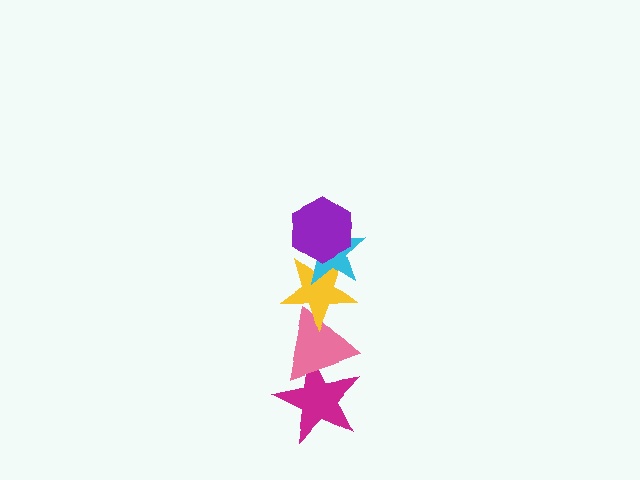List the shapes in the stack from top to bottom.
From top to bottom: the purple hexagon, the cyan star, the yellow star, the pink triangle, the magenta star.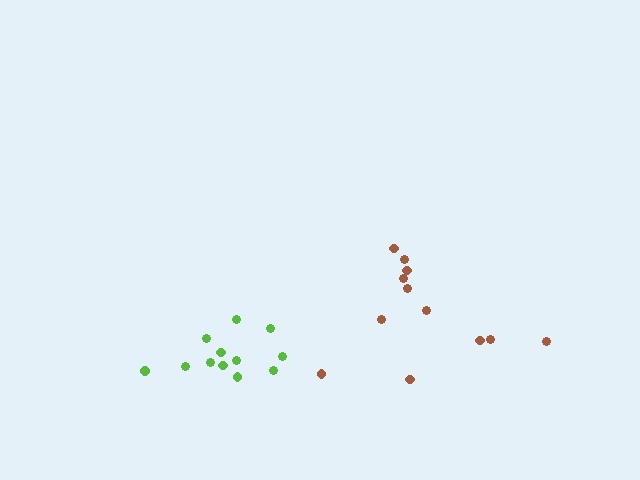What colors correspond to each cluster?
The clusters are colored: brown, lime.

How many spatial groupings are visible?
There are 2 spatial groupings.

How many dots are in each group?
Group 1: 12 dots, Group 2: 12 dots (24 total).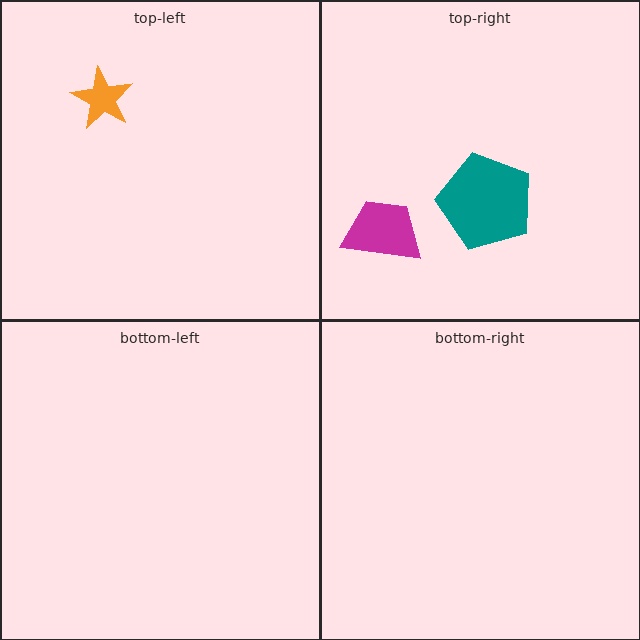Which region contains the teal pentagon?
The top-right region.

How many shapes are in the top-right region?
2.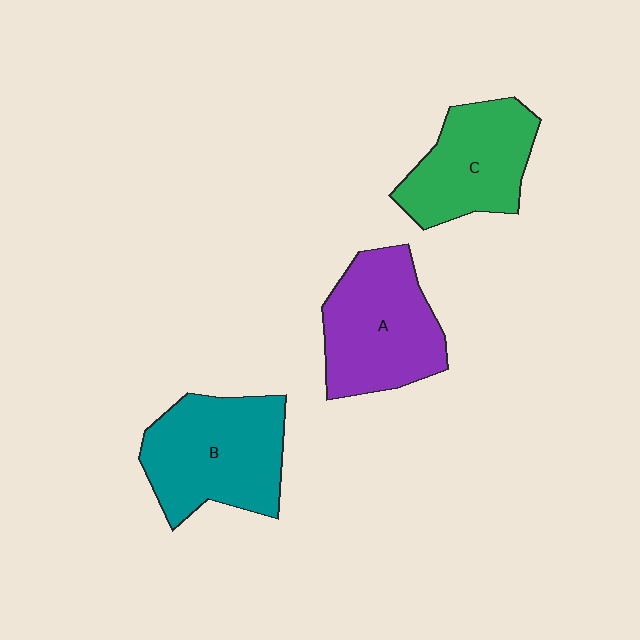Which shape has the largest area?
Shape B (teal).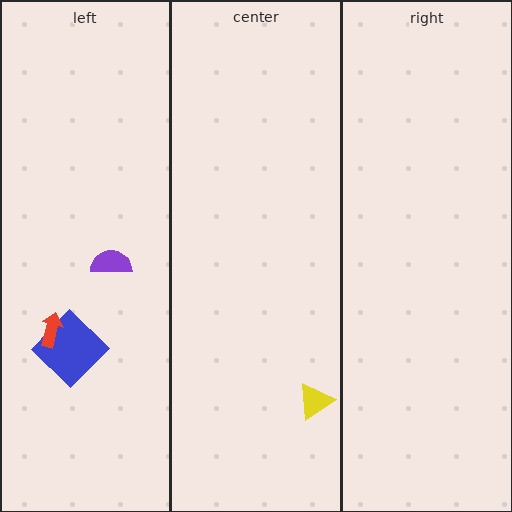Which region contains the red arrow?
The left region.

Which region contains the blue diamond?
The left region.